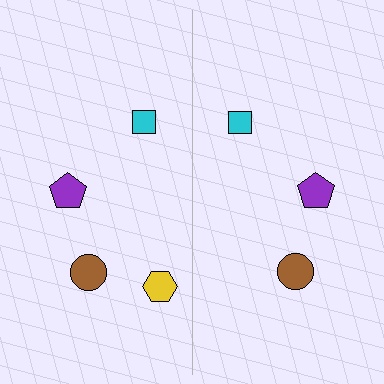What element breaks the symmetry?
A yellow hexagon is missing from the right side.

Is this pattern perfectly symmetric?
No, the pattern is not perfectly symmetric. A yellow hexagon is missing from the right side.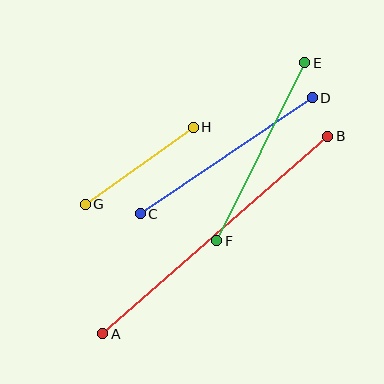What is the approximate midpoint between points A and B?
The midpoint is at approximately (215, 235) pixels.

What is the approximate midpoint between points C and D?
The midpoint is at approximately (226, 156) pixels.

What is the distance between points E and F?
The distance is approximately 199 pixels.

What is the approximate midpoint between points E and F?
The midpoint is at approximately (261, 152) pixels.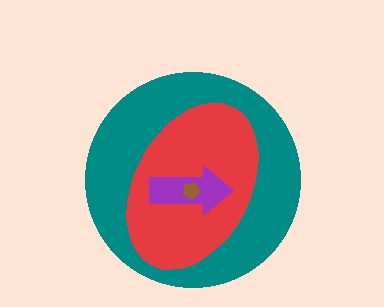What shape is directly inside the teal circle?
The red ellipse.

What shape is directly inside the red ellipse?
The purple arrow.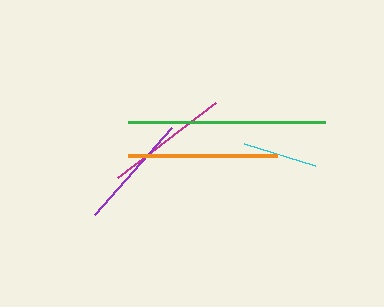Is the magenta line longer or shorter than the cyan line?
The magenta line is longer than the cyan line.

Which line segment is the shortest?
The cyan line is the shortest at approximately 74 pixels.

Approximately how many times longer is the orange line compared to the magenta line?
The orange line is approximately 1.2 times the length of the magenta line.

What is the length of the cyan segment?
The cyan segment is approximately 74 pixels long.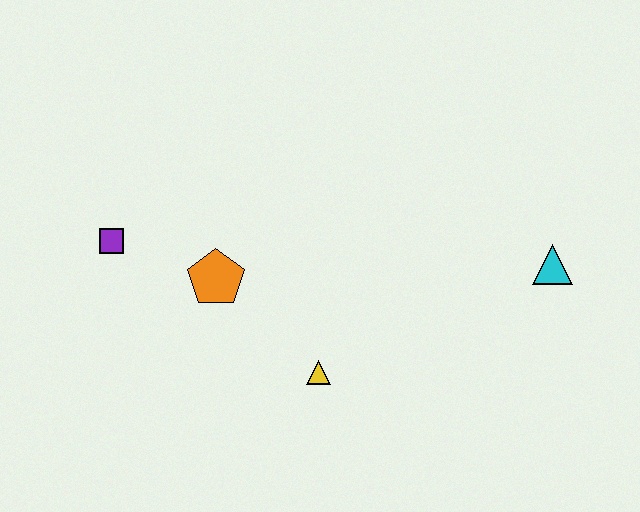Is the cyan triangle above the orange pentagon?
Yes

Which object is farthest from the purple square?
The cyan triangle is farthest from the purple square.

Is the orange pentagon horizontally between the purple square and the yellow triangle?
Yes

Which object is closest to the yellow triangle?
The orange pentagon is closest to the yellow triangle.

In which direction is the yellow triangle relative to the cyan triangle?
The yellow triangle is to the left of the cyan triangle.